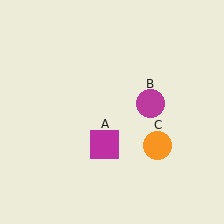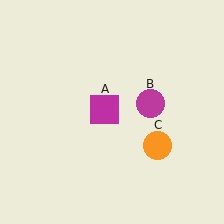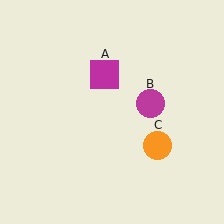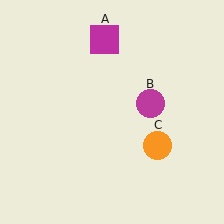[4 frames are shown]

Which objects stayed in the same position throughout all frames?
Magenta circle (object B) and orange circle (object C) remained stationary.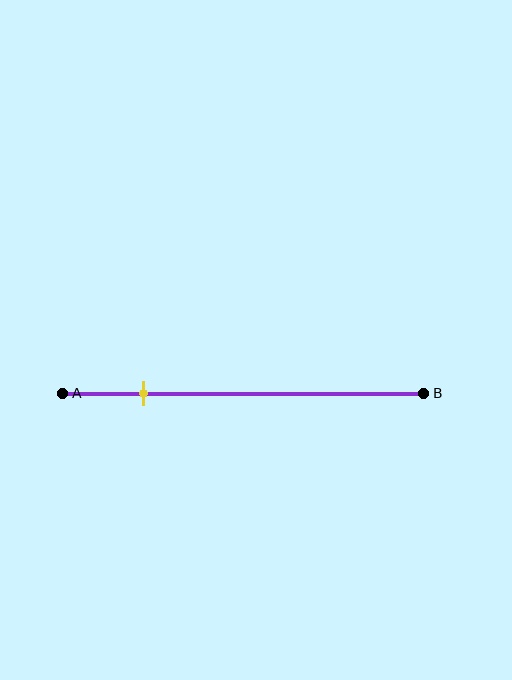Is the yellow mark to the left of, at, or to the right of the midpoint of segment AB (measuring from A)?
The yellow mark is to the left of the midpoint of segment AB.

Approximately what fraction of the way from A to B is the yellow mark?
The yellow mark is approximately 20% of the way from A to B.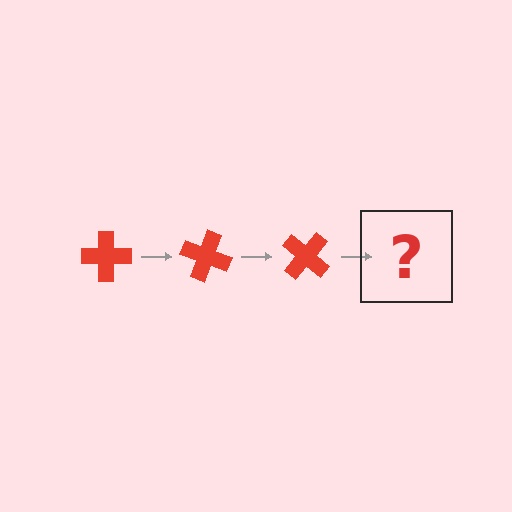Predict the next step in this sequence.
The next step is a red cross rotated 60 degrees.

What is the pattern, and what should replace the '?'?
The pattern is that the cross rotates 20 degrees each step. The '?' should be a red cross rotated 60 degrees.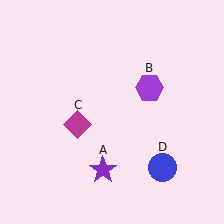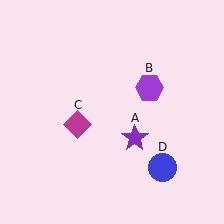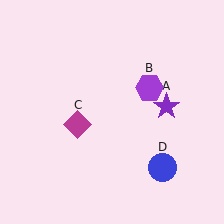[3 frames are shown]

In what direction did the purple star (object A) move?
The purple star (object A) moved up and to the right.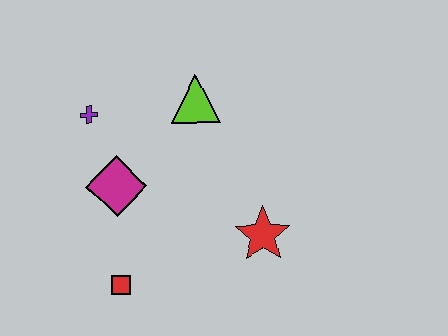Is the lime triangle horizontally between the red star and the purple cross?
Yes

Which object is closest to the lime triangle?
The purple cross is closest to the lime triangle.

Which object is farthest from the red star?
The purple cross is farthest from the red star.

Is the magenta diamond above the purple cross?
No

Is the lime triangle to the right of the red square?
Yes